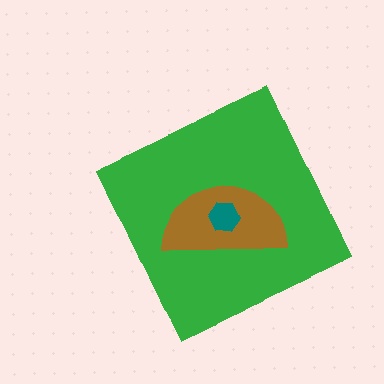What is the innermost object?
The teal hexagon.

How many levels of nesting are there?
3.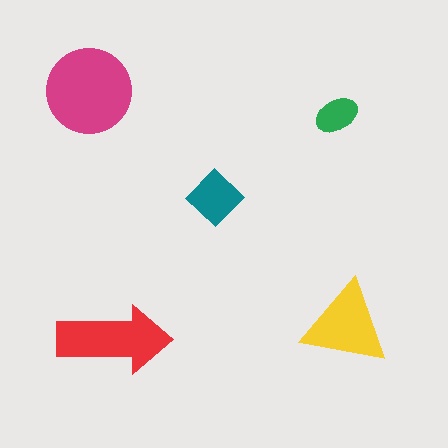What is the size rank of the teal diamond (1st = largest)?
4th.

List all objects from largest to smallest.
The magenta circle, the red arrow, the yellow triangle, the teal diamond, the green ellipse.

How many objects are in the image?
There are 5 objects in the image.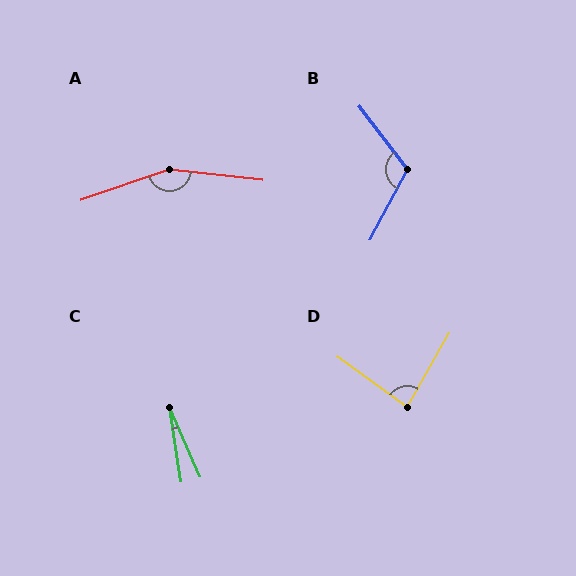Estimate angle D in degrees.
Approximately 83 degrees.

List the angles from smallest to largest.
C (15°), D (83°), B (115°), A (154°).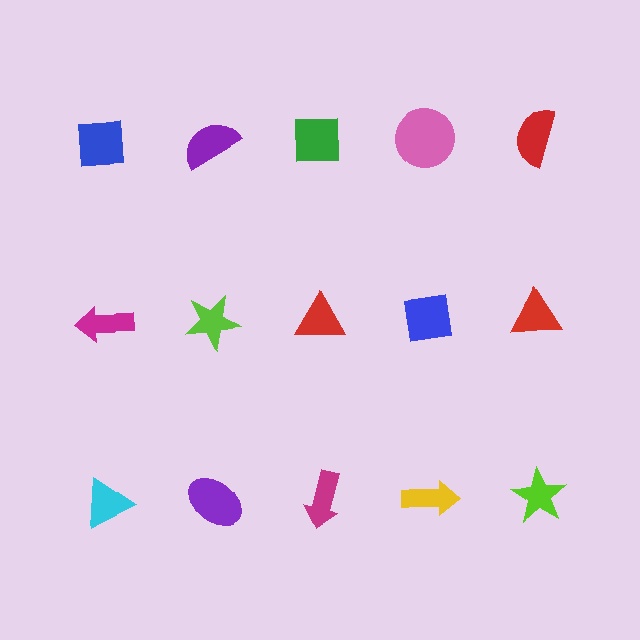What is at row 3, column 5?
A lime star.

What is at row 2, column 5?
A red triangle.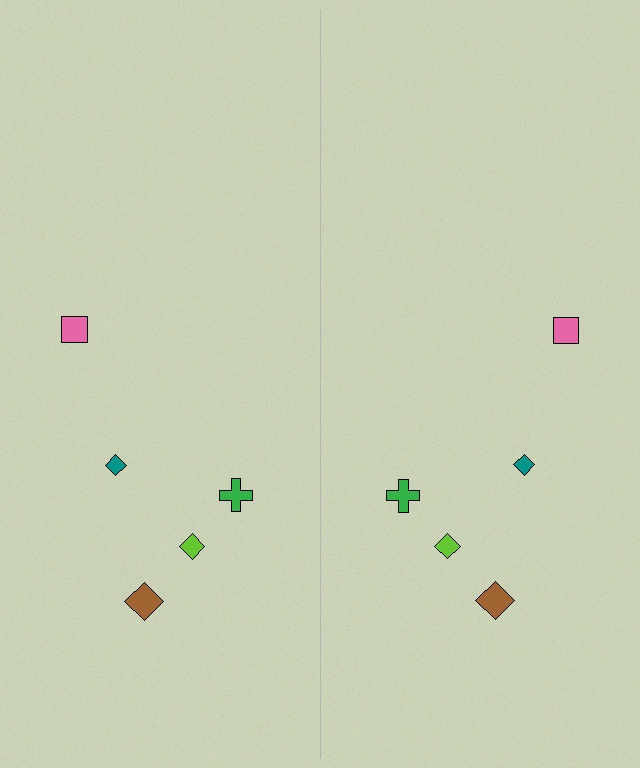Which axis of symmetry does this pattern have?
The pattern has a vertical axis of symmetry running through the center of the image.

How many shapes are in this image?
There are 10 shapes in this image.